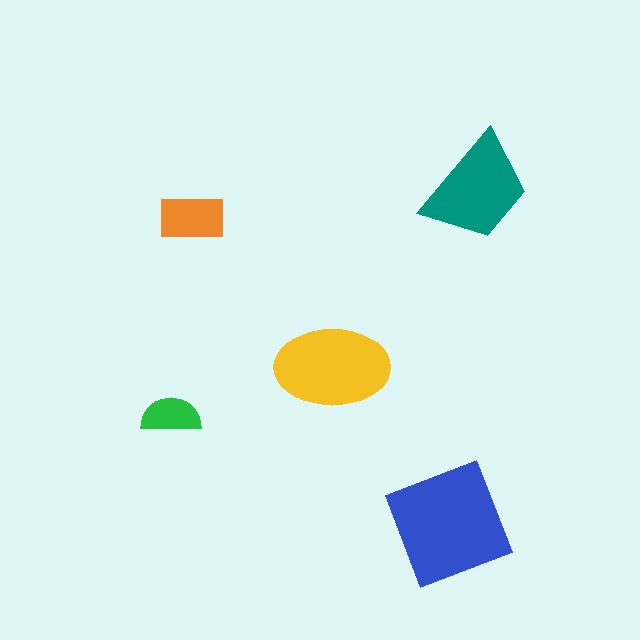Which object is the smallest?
The green semicircle.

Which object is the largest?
The blue square.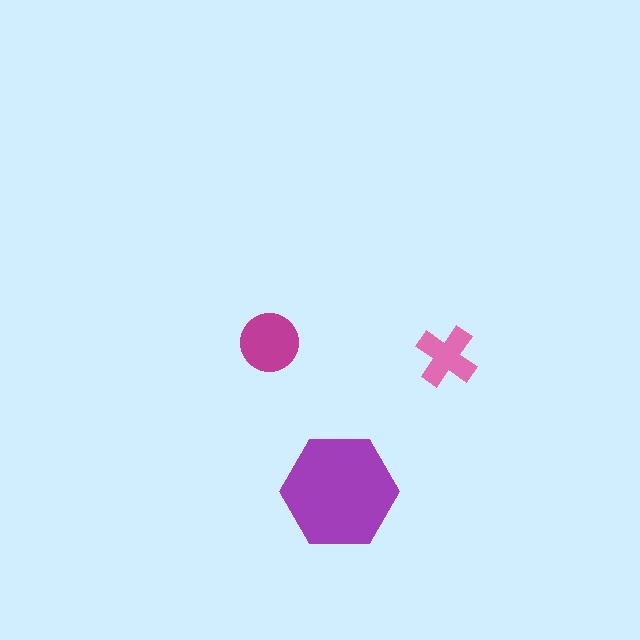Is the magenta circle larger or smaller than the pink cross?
Larger.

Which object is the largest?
The purple hexagon.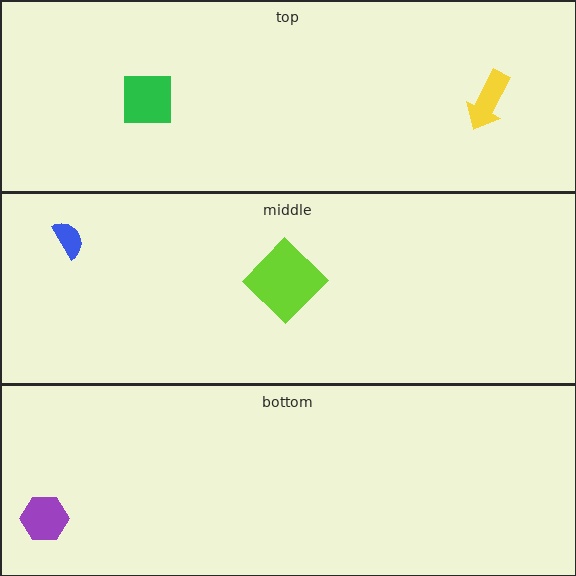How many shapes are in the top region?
2.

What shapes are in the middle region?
The lime diamond, the blue semicircle.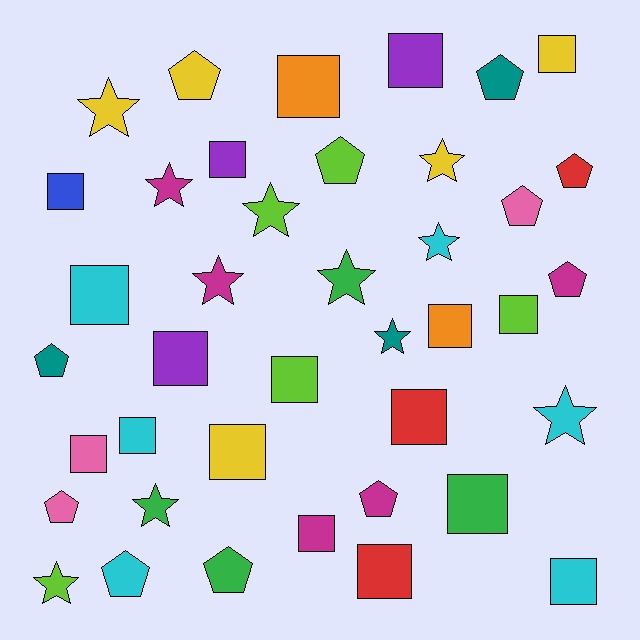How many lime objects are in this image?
There are 5 lime objects.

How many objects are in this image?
There are 40 objects.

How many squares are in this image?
There are 18 squares.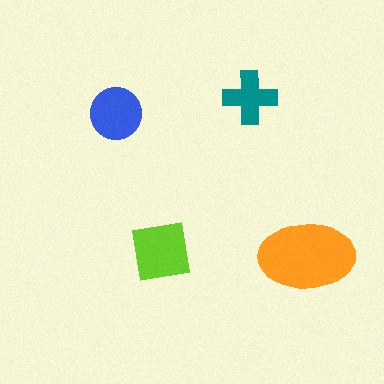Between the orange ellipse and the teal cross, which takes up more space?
The orange ellipse.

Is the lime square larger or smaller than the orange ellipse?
Smaller.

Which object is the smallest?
The teal cross.